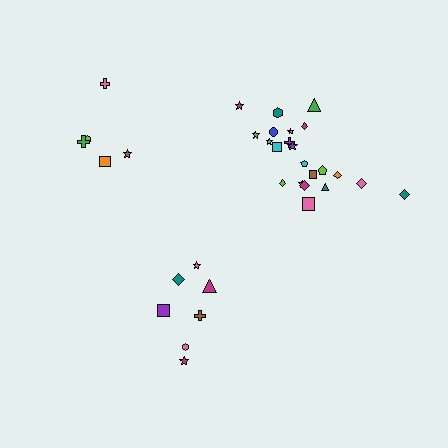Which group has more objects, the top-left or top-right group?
The top-right group.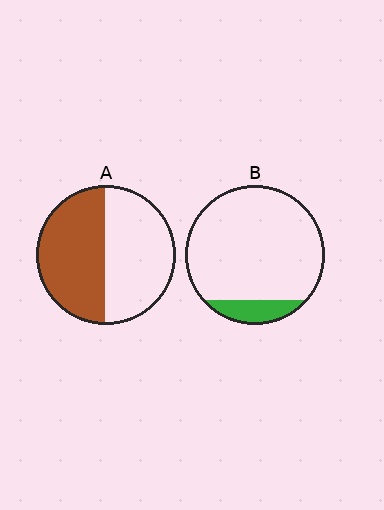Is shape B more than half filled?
No.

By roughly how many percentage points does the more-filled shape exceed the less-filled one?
By roughly 35 percentage points (A over B).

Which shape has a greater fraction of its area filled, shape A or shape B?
Shape A.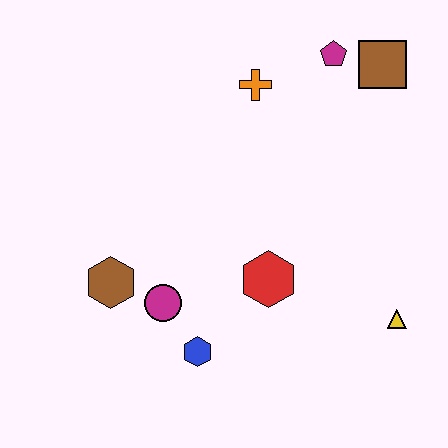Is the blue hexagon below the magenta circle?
Yes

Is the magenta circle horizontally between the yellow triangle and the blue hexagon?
No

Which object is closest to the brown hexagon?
The magenta circle is closest to the brown hexagon.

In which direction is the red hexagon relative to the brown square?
The red hexagon is below the brown square.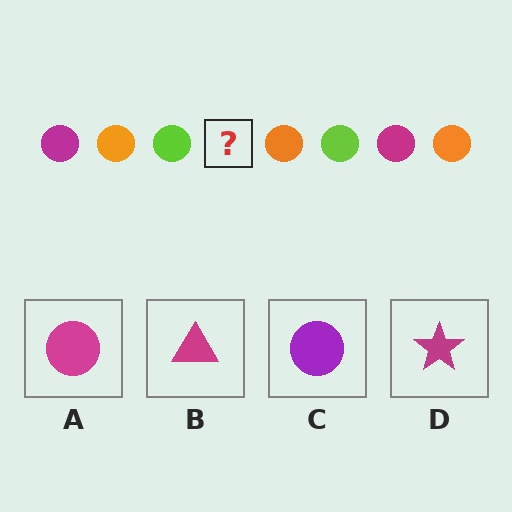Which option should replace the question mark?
Option A.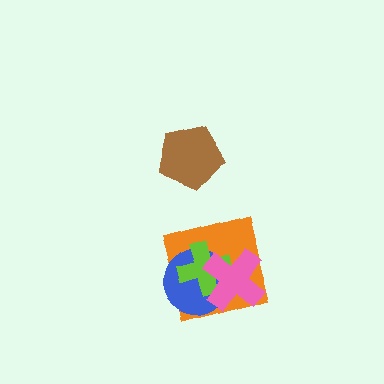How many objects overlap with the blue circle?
3 objects overlap with the blue circle.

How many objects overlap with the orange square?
3 objects overlap with the orange square.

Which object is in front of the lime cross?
The pink cross is in front of the lime cross.